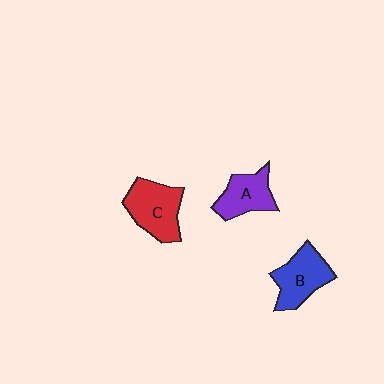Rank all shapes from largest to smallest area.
From largest to smallest: C (red), B (blue), A (purple).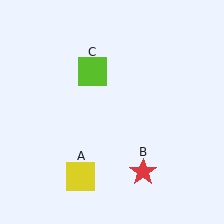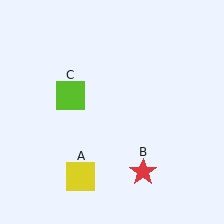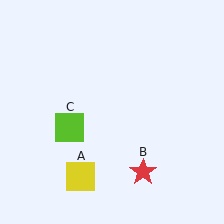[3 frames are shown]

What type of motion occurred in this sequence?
The lime square (object C) rotated counterclockwise around the center of the scene.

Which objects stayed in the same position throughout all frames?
Yellow square (object A) and red star (object B) remained stationary.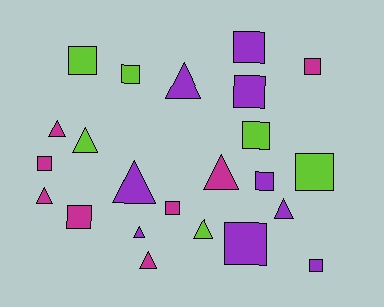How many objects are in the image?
There are 23 objects.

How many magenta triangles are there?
There are 4 magenta triangles.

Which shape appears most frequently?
Square, with 13 objects.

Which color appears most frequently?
Purple, with 9 objects.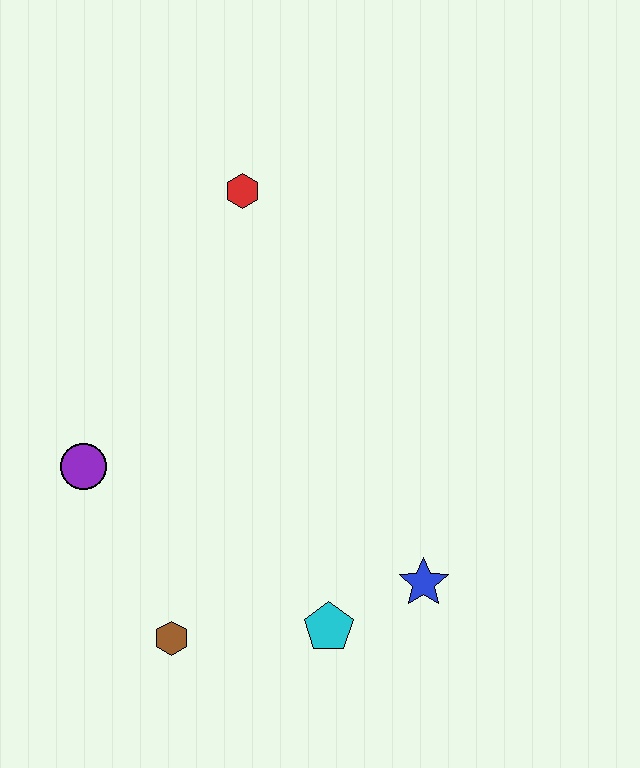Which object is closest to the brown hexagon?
The cyan pentagon is closest to the brown hexagon.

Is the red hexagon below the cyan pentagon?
No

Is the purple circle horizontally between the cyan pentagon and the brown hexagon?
No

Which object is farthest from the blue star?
The red hexagon is farthest from the blue star.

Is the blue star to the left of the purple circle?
No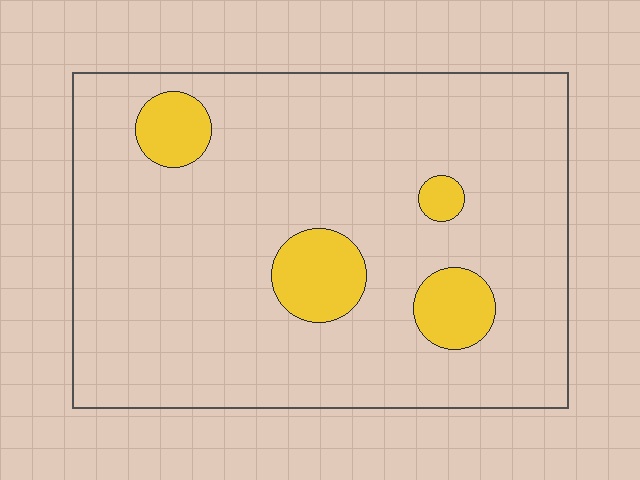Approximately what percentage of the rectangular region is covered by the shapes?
Approximately 10%.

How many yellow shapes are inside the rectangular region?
4.